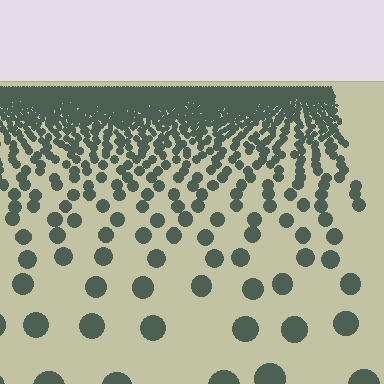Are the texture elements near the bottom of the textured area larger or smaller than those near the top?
Larger. Near the bottom, elements are closer to the viewer and appear at a bigger on-screen size.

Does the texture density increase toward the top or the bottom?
Density increases toward the top.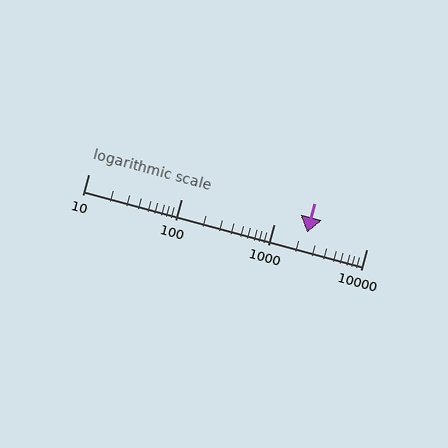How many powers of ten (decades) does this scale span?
The scale spans 3 decades, from 10 to 10000.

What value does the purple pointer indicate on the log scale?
The pointer indicates approximately 2300.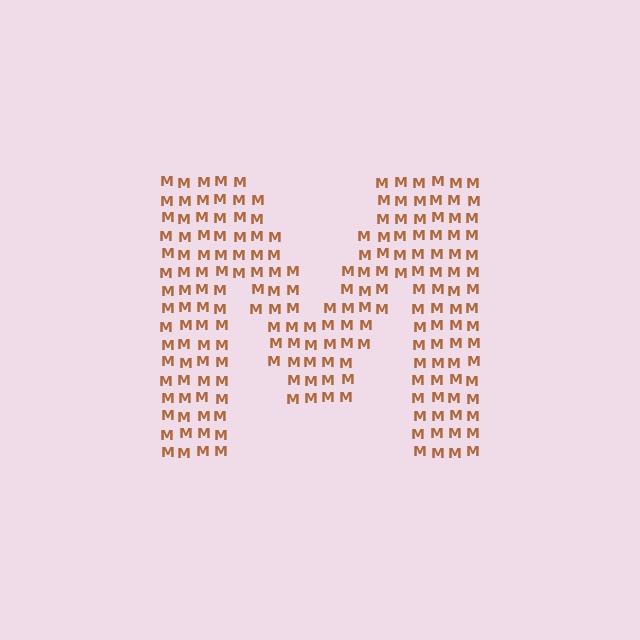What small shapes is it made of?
It is made of small letter M's.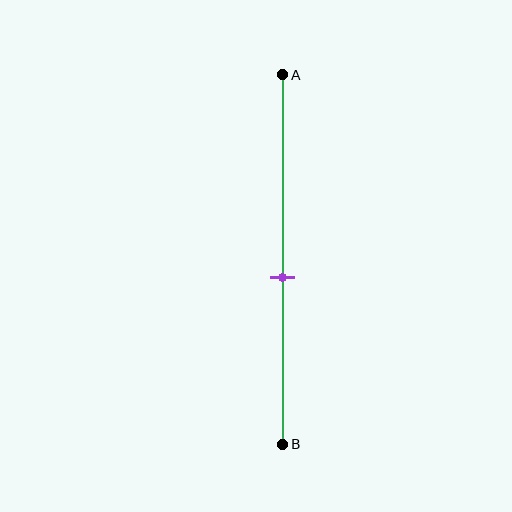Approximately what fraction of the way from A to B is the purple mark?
The purple mark is approximately 55% of the way from A to B.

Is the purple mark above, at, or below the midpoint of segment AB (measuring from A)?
The purple mark is below the midpoint of segment AB.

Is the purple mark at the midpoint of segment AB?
No, the mark is at about 55% from A, not at the 50% midpoint.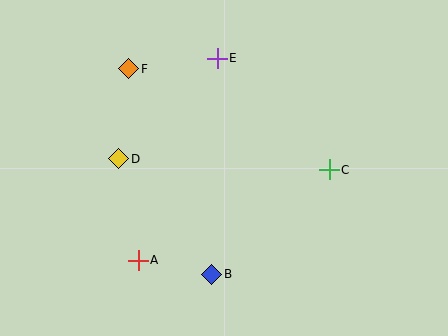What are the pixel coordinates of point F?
Point F is at (129, 69).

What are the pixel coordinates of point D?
Point D is at (119, 159).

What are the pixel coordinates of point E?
Point E is at (217, 58).